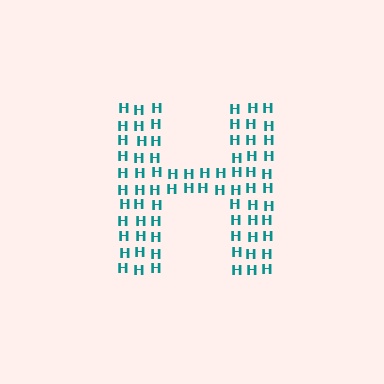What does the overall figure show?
The overall figure shows the letter H.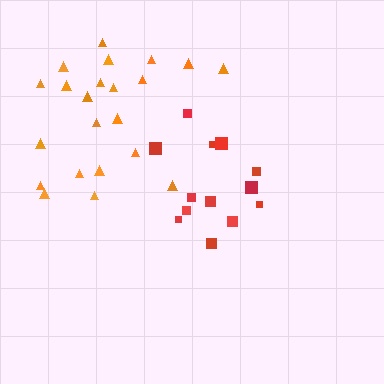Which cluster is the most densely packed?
Red.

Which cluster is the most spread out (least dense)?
Orange.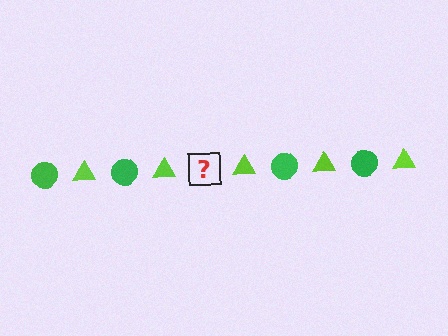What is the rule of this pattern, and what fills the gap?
The rule is that the pattern alternates between green circle and lime triangle. The gap should be filled with a green circle.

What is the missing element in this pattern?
The missing element is a green circle.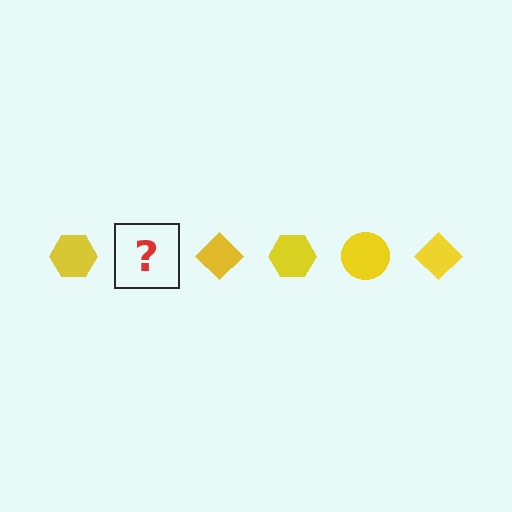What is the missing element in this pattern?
The missing element is a yellow circle.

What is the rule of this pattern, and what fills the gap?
The rule is that the pattern cycles through hexagon, circle, diamond shapes in yellow. The gap should be filled with a yellow circle.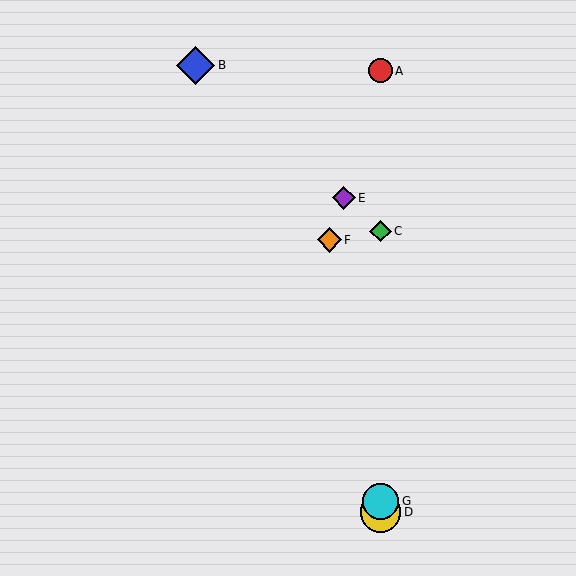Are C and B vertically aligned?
No, C is at x≈380 and B is at x≈196.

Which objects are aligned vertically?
Objects A, C, D, G are aligned vertically.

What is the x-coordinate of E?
Object E is at x≈344.